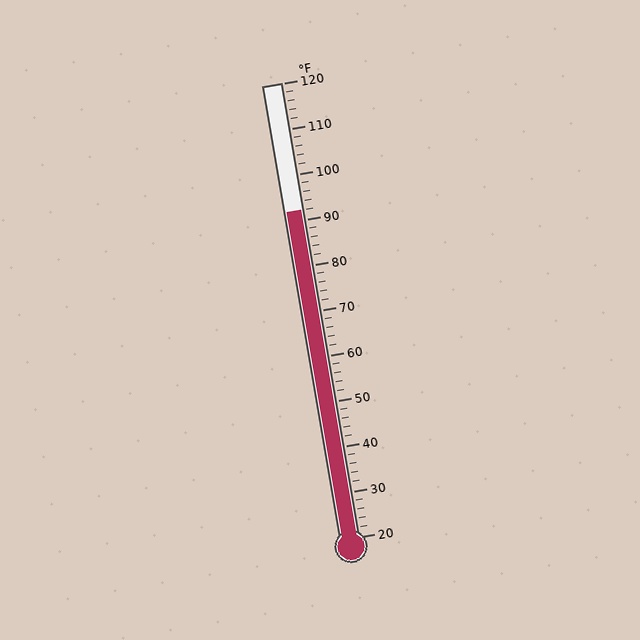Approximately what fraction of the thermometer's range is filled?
The thermometer is filled to approximately 70% of its range.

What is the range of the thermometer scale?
The thermometer scale ranges from 20°F to 120°F.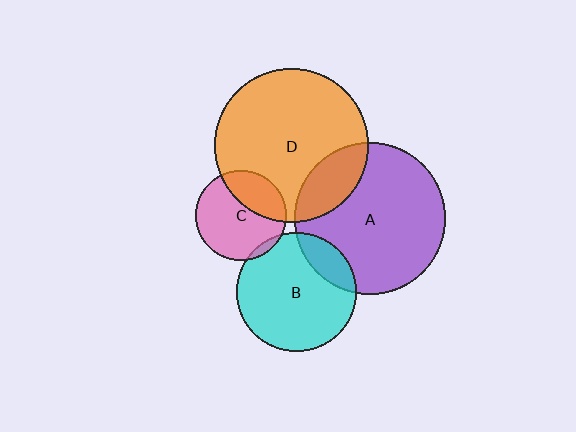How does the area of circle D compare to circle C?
Approximately 2.9 times.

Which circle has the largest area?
Circle D (orange).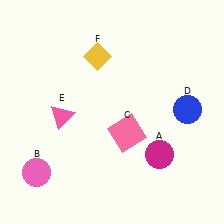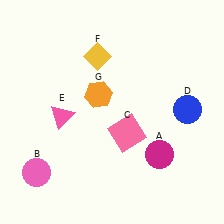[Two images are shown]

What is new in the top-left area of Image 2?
An orange hexagon (G) was added in the top-left area of Image 2.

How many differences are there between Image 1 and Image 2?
There is 1 difference between the two images.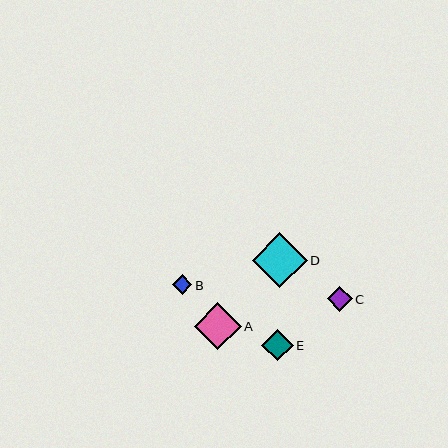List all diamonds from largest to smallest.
From largest to smallest: D, A, E, C, B.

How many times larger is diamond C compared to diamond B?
Diamond C is approximately 1.3 times the size of diamond B.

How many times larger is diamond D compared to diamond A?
Diamond D is approximately 1.2 times the size of diamond A.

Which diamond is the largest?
Diamond D is the largest with a size of approximately 55 pixels.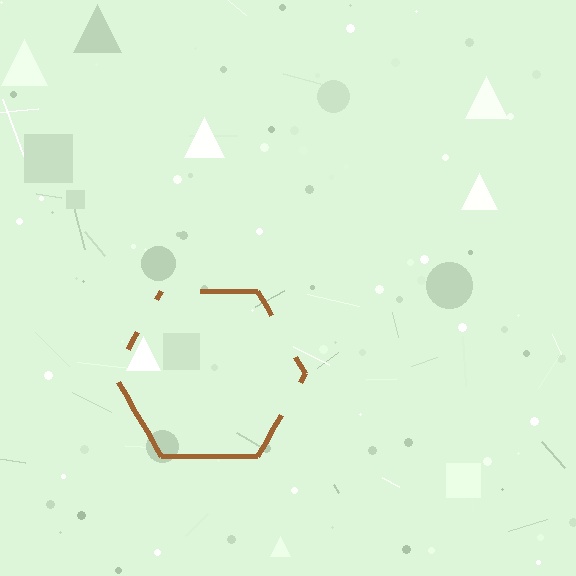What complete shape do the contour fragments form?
The contour fragments form a hexagon.